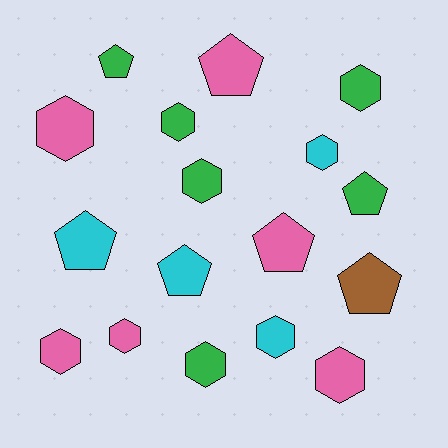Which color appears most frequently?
Pink, with 6 objects.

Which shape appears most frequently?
Hexagon, with 10 objects.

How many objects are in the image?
There are 17 objects.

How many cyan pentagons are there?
There are 2 cyan pentagons.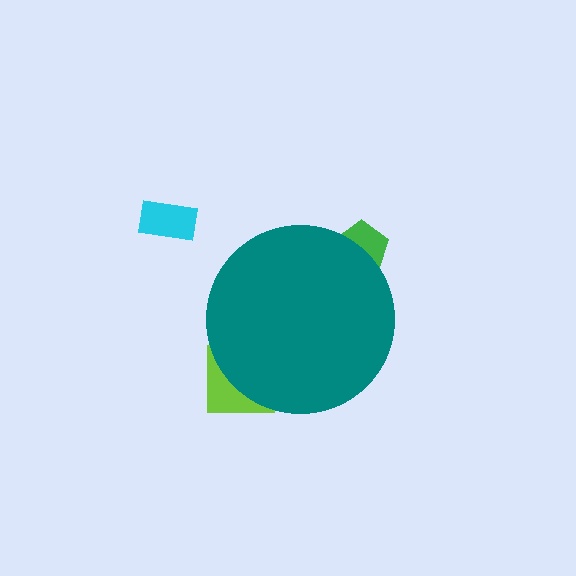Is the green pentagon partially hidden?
Yes, the green pentagon is partially hidden behind the teal circle.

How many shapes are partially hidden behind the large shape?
2 shapes are partially hidden.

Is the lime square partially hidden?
Yes, the lime square is partially hidden behind the teal circle.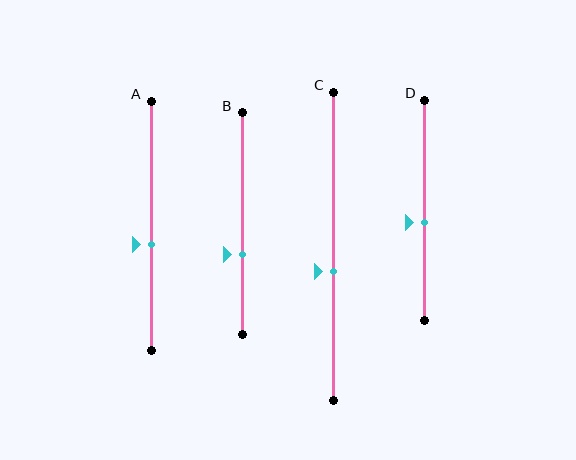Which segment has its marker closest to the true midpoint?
Segment D has its marker closest to the true midpoint.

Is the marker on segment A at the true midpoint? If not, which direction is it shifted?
No, the marker on segment A is shifted downward by about 7% of the segment length.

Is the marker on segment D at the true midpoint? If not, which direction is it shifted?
No, the marker on segment D is shifted downward by about 6% of the segment length.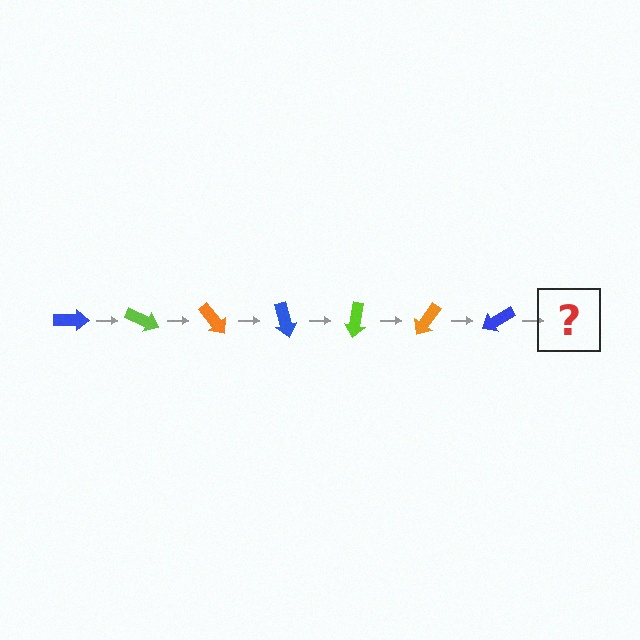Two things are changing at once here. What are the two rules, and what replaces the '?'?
The two rules are that it rotates 25 degrees each step and the color cycles through blue, lime, and orange. The '?' should be a lime arrow, rotated 175 degrees from the start.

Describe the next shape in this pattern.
It should be a lime arrow, rotated 175 degrees from the start.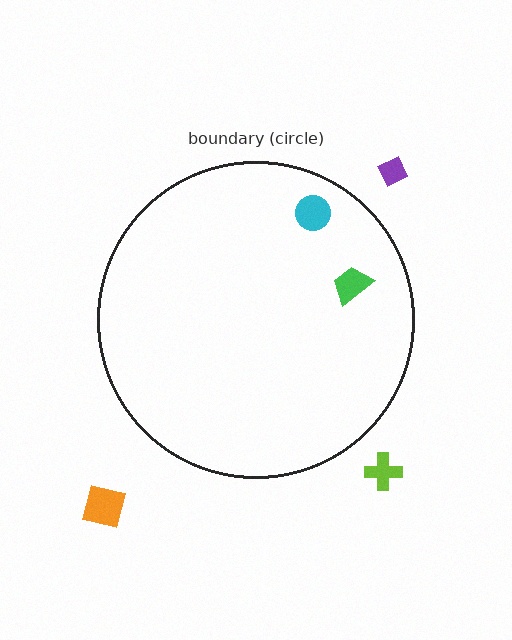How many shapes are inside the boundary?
2 inside, 3 outside.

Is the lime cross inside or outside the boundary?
Outside.